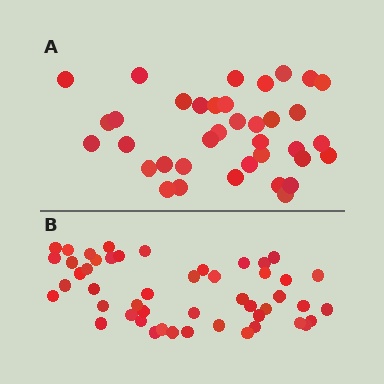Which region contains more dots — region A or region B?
Region B (the bottom region) has more dots.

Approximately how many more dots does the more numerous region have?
Region B has roughly 12 or so more dots than region A.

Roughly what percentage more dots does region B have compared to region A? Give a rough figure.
About 30% more.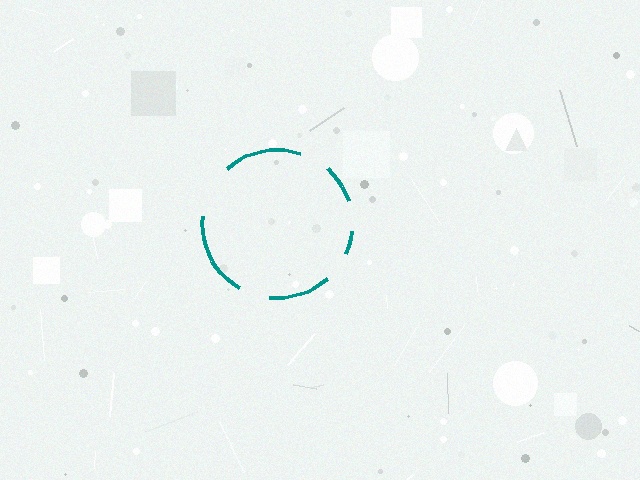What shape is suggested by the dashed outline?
The dashed outline suggests a circle.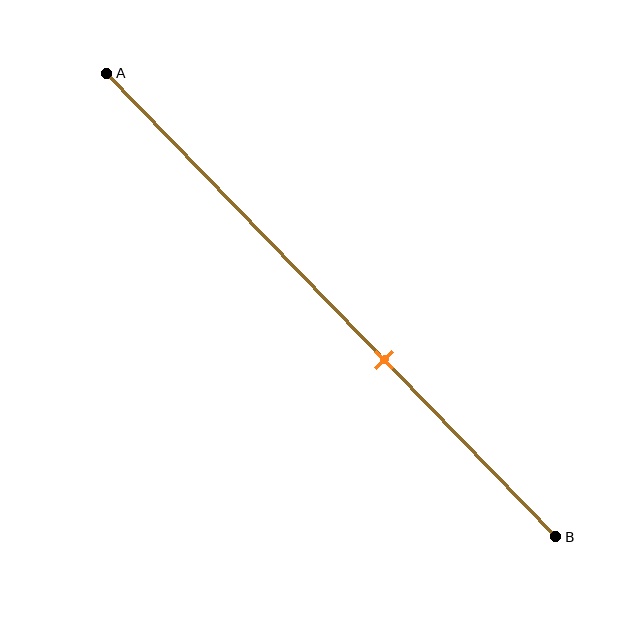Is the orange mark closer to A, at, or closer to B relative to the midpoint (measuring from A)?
The orange mark is closer to point B than the midpoint of segment AB.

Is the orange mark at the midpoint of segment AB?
No, the mark is at about 60% from A, not at the 50% midpoint.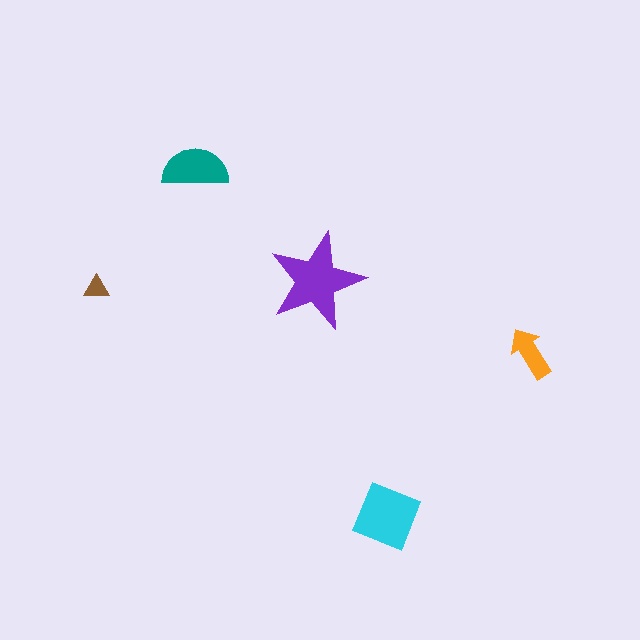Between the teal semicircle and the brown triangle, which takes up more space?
The teal semicircle.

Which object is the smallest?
The brown triangle.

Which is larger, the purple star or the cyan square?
The purple star.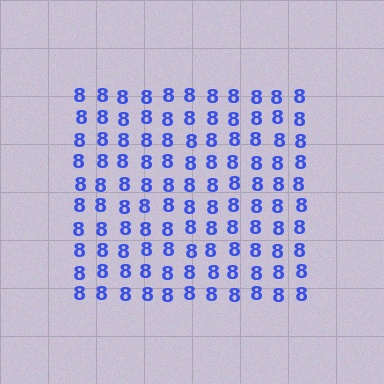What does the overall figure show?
The overall figure shows a square.